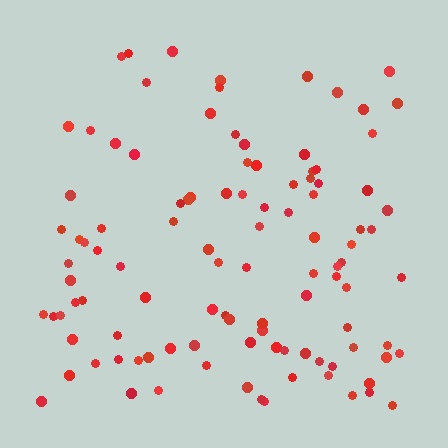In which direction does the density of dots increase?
From top to bottom, with the bottom side densest.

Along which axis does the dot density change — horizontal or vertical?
Vertical.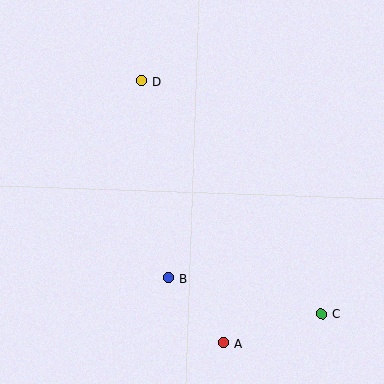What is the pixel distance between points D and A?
The distance between D and A is 274 pixels.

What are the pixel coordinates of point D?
Point D is at (142, 81).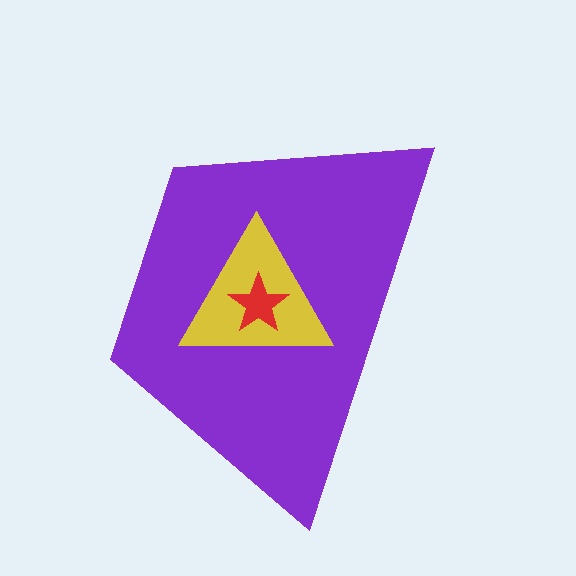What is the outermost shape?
The purple trapezoid.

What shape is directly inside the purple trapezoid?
The yellow triangle.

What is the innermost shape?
The red star.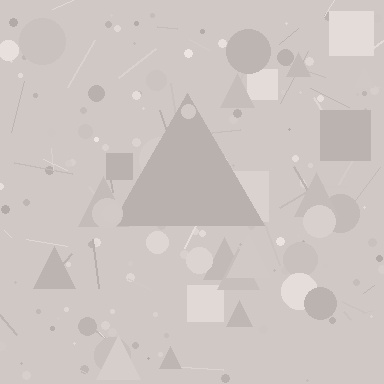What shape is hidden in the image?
A triangle is hidden in the image.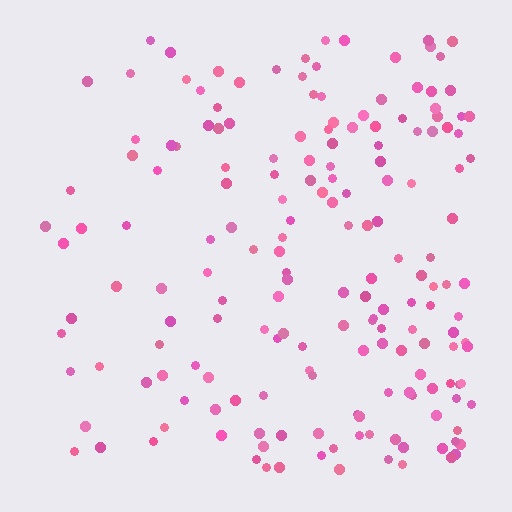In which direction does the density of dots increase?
From left to right, with the right side densest.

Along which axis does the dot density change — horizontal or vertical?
Horizontal.